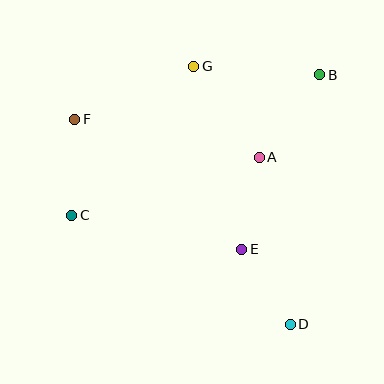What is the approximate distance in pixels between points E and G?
The distance between E and G is approximately 189 pixels.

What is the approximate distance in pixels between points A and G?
The distance between A and G is approximately 112 pixels.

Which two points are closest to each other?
Points D and E are closest to each other.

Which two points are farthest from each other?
Points D and F are farthest from each other.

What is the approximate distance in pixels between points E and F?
The distance between E and F is approximately 211 pixels.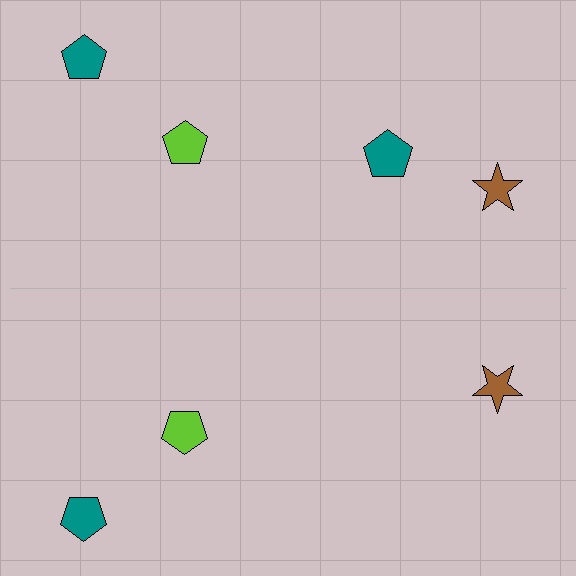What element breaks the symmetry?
A teal pentagon is missing from the bottom side.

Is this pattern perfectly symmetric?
No, the pattern is not perfectly symmetric. A teal pentagon is missing from the bottom side.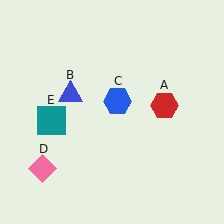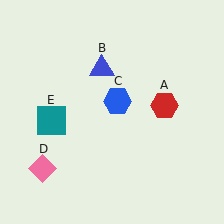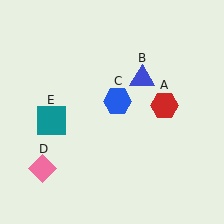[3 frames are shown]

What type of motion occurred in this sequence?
The blue triangle (object B) rotated clockwise around the center of the scene.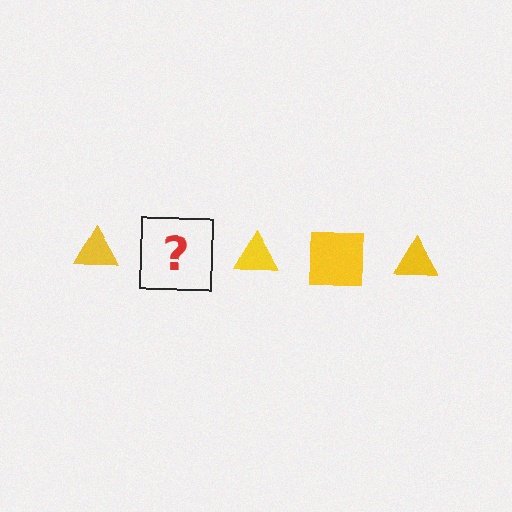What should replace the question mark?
The question mark should be replaced with a yellow square.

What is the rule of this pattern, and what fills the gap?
The rule is that the pattern cycles through triangle, square shapes in yellow. The gap should be filled with a yellow square.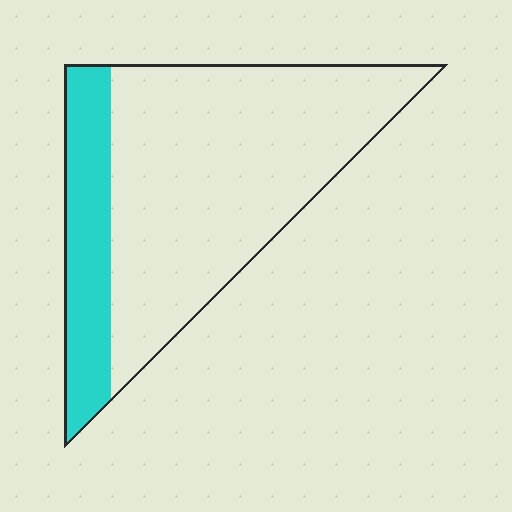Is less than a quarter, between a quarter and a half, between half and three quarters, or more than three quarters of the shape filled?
Less than a quarter.